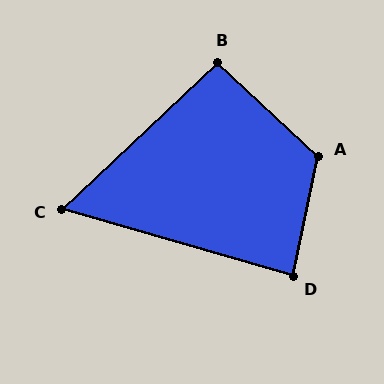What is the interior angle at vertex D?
Approximately 86 degrees (approximately right).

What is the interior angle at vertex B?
Approximately 94 degrees (approximately right).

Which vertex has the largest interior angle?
A, at approximately 121 degrees.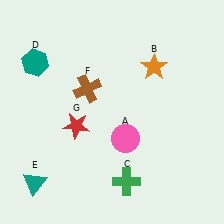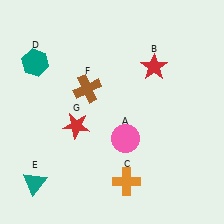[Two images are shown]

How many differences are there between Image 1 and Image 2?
There are 2 differences between the two images.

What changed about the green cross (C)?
In Image 1, C is green. In Image 2, it changed to orange.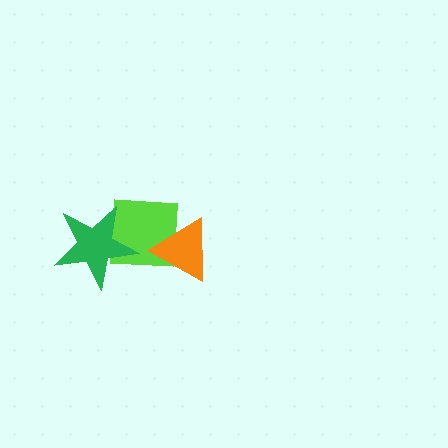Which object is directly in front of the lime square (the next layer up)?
The orange triangle is directly in front of the lime square.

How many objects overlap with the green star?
1 object overlaps with the green star.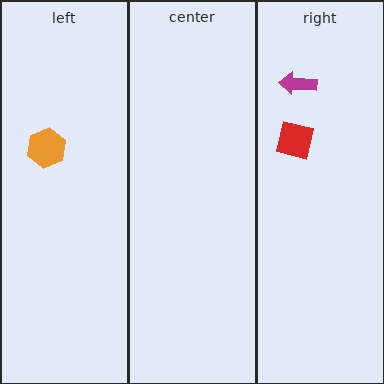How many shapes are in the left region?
1.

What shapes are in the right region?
The red square, the magenta arrow.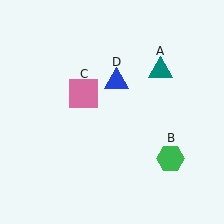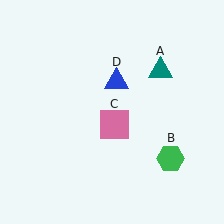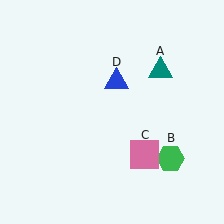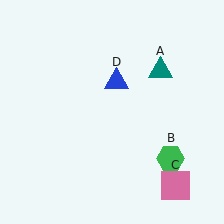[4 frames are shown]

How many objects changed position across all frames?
1 object changed position: pink square (object C).